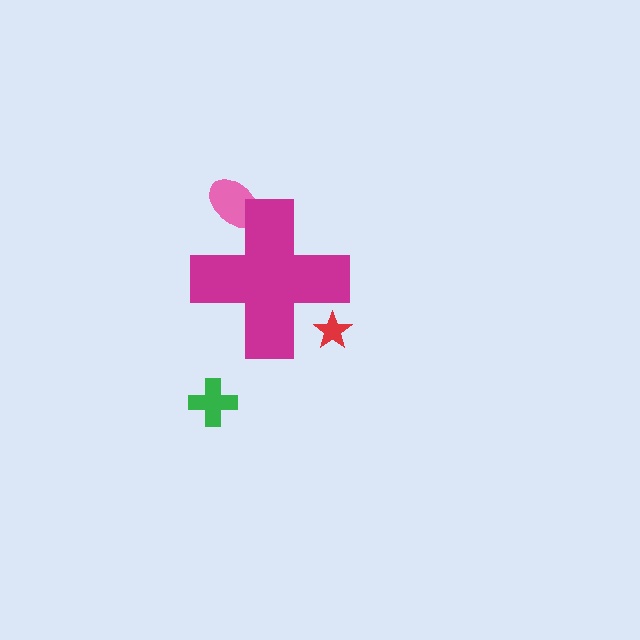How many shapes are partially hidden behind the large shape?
2 shapes are partially hidden.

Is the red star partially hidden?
Yes, the red star is partially hidden behind the magenta cross.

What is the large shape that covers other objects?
A magenta cross.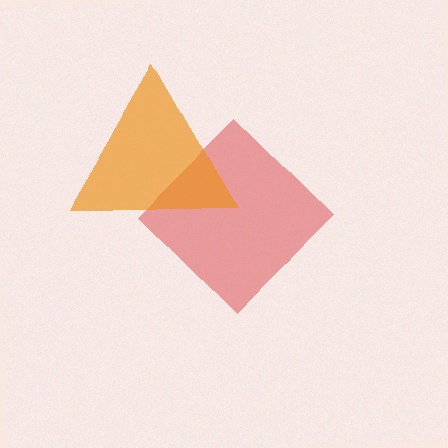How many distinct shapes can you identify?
There are 2 distinct shapes: a red diamond, an orange triangle.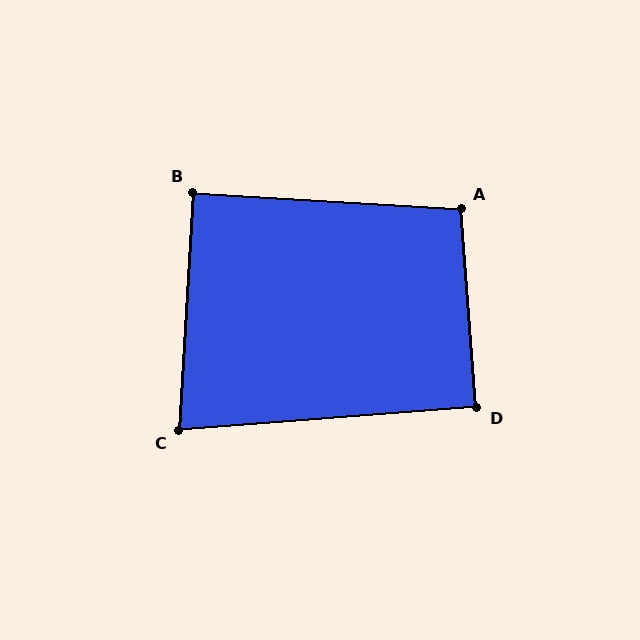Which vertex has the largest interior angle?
A, at approximately 98 degrees.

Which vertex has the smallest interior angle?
C, at approximately 82 degrees.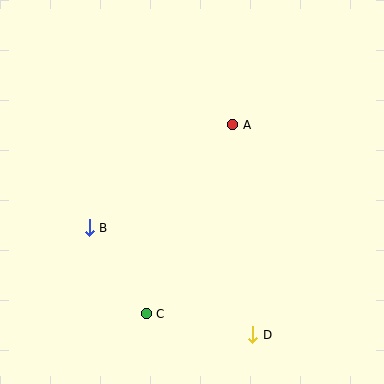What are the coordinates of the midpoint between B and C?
The midpoint between B and C is at (118, 271).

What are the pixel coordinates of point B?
Point B is at (89, 228).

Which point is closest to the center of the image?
Point A at (233, 125) is closest to the center.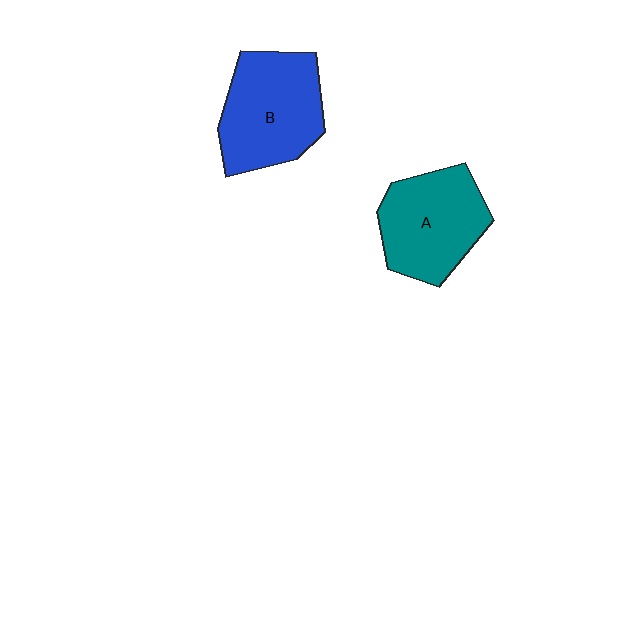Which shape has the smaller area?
Shape A (teal).